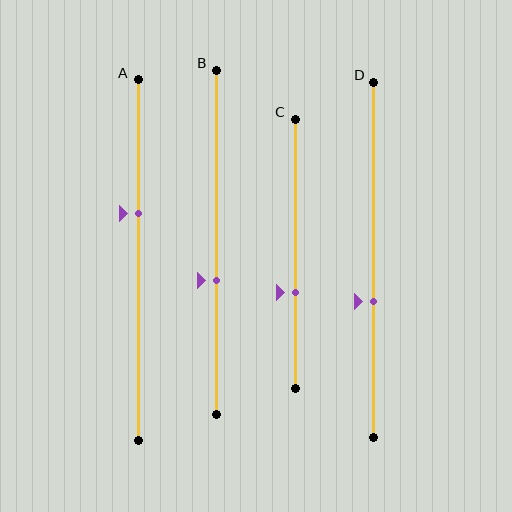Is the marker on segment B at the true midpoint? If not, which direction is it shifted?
No, the marker on segment B is shifted downward by about 11% of the segment length.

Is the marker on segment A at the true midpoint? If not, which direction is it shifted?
No, the marker on segment A is shifted upward by about 13% of the segment length.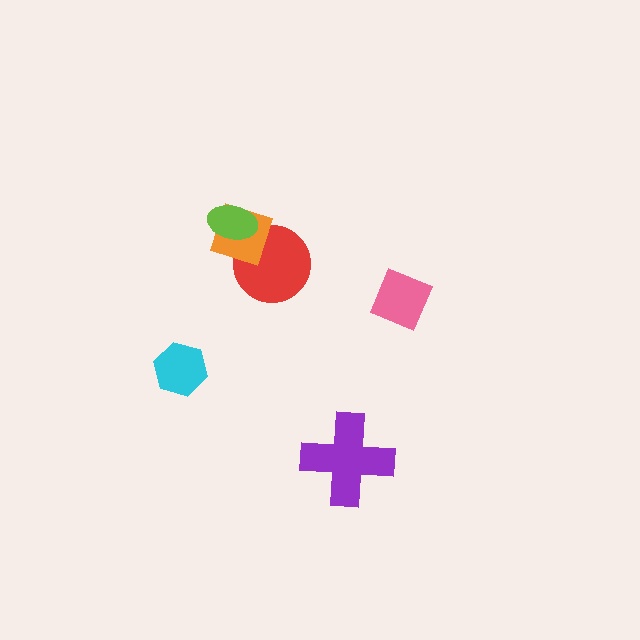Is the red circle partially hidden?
Yes, it is partially covered by another shape.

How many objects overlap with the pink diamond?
0 objects overlap with the pink diamond.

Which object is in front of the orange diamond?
The lime ellipse is in front of the orange diamond.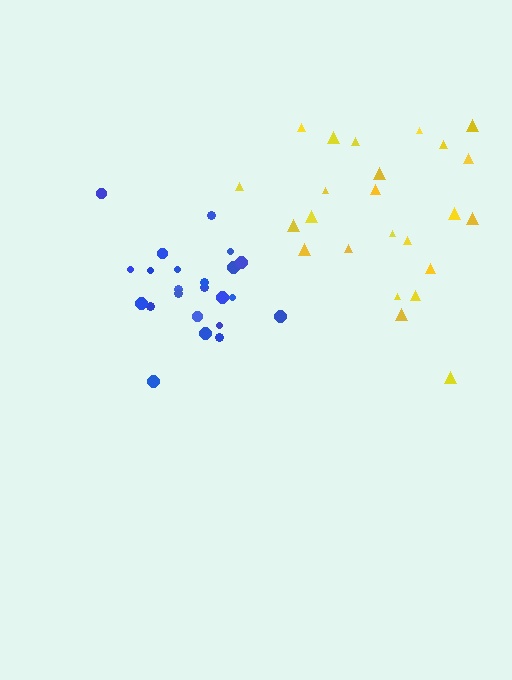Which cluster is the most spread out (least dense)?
Yellow.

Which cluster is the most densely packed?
Blue.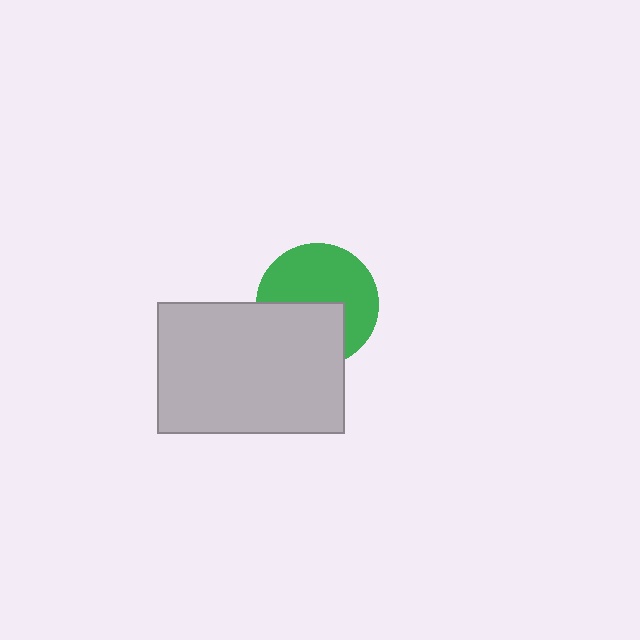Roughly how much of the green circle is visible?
About half of it is visible (roughly 59%).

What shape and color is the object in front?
The object in front is a light gray rectangle.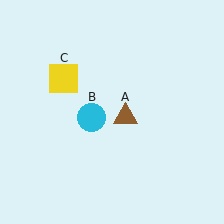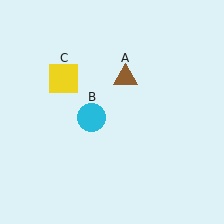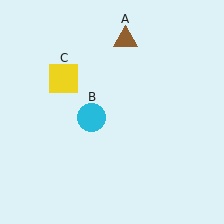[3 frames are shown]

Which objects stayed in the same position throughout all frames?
Cyan circle (object B) and yellow square (object C) remained stationary.